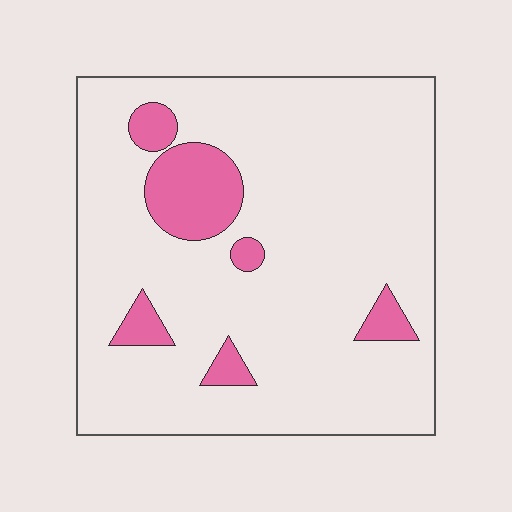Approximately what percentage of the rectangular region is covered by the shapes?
Approximately 10%.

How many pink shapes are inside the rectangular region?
6.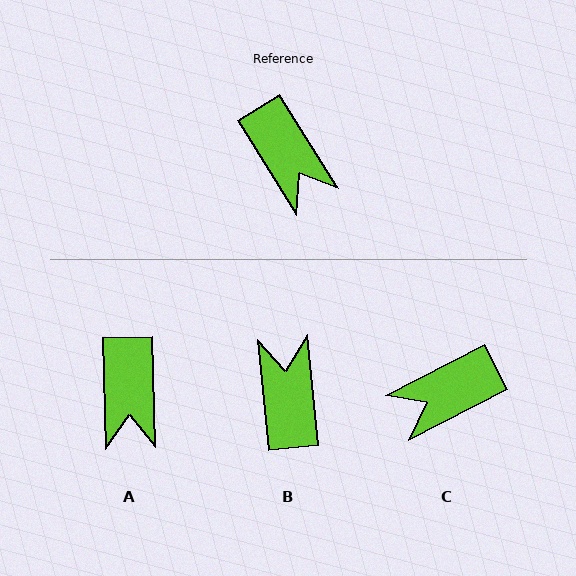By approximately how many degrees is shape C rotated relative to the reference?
Approximately 95 degrees clockwise.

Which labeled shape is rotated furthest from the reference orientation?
B, about 153 degrees away.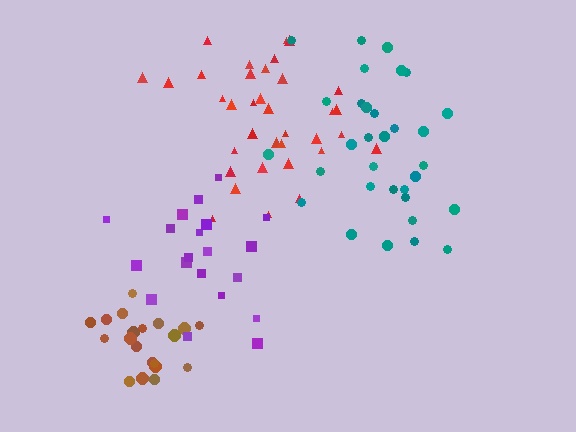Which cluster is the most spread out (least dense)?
Purple.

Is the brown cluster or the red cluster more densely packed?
Brown.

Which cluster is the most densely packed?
Brown.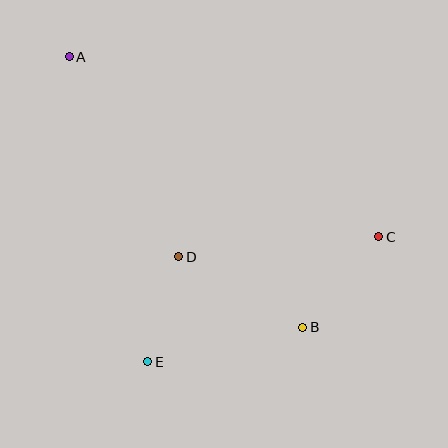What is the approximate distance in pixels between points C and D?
The distance between C and D is approximately 201 pixels.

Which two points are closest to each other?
Points D and E are closest to each other.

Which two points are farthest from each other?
Points A and C are farthest from each other.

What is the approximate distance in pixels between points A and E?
The distance between A and E is approximately 315 pixels.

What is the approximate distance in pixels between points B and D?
The distance between B and D is approximately 143 pixels.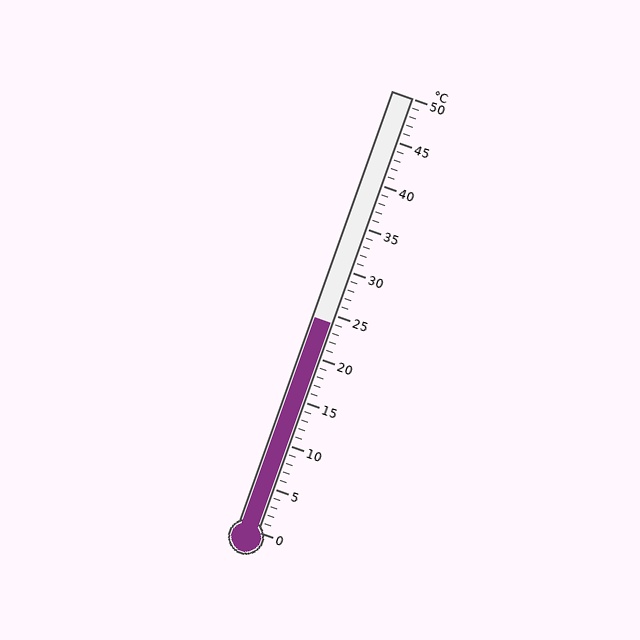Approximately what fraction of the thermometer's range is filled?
The thermometer is filled to approximately 50% of its range.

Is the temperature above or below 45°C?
The temperature is below 45°C.